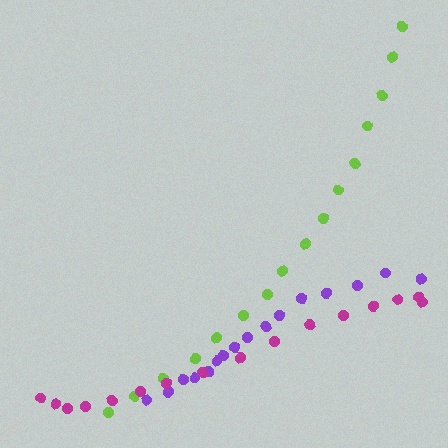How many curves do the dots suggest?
There are 3 distinct paths.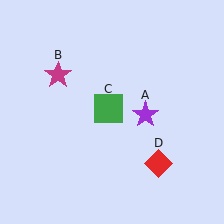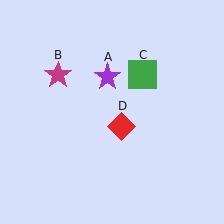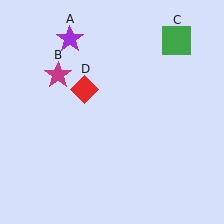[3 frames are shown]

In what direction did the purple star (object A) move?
The purple star (object A) moved up and to the left.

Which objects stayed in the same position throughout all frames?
Magenta star (object B) remained stationary.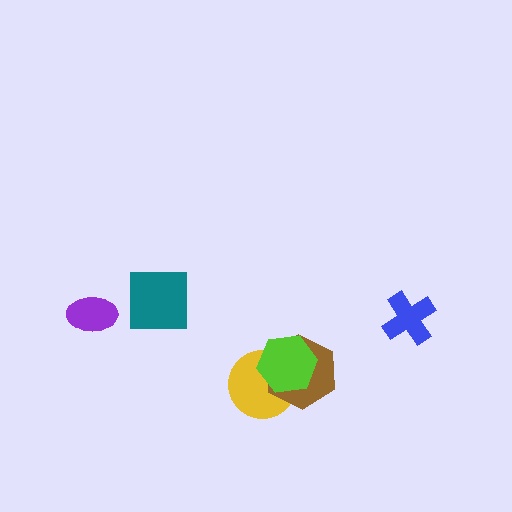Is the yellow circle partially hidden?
Yes, it is partially covered by another shape.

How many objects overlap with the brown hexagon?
2 objects overlap with the brown hexagon.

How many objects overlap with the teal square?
0 objects overlap with the teal square.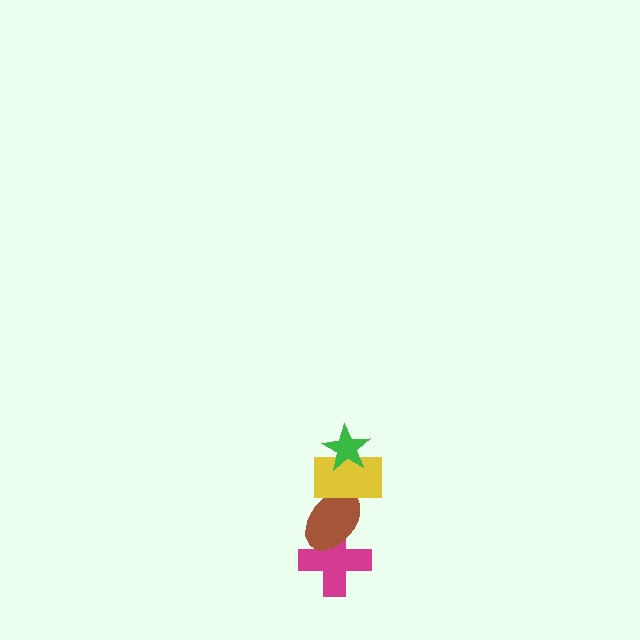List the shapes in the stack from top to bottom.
From top to bottom: the green star, the yellow rectangle, the brown ellipse, the magenta cross.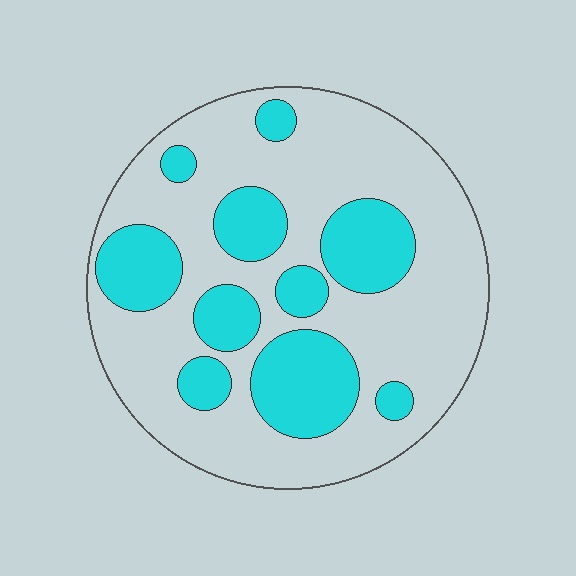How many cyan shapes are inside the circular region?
10.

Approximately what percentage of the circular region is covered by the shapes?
Approximately 30%.